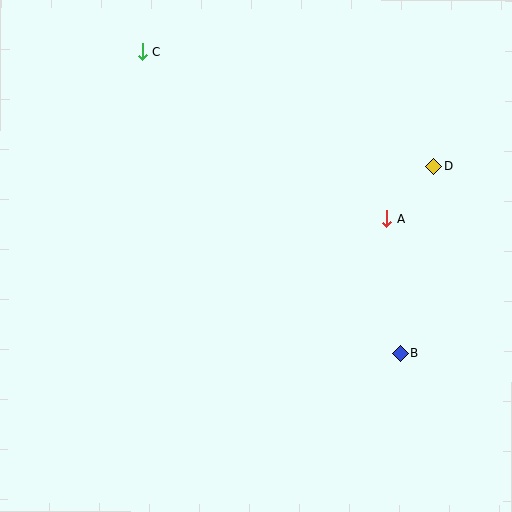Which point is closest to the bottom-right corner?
Point B is closest to the bottom-right corner.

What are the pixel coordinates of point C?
Point C is at (142, 51).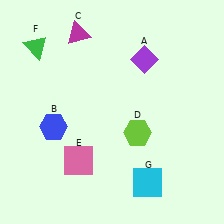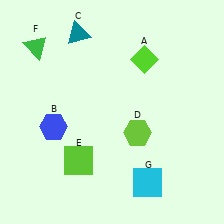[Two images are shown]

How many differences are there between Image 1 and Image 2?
There are 3 differences between the two images.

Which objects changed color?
A changed from purple to lime. C changed from magenta to teal. E changed from pink to lime.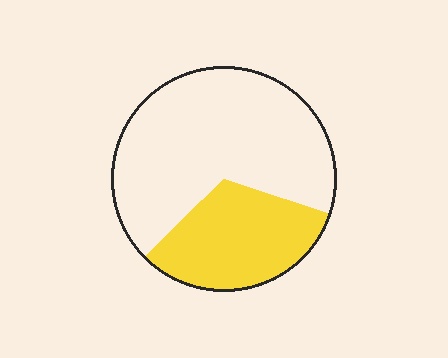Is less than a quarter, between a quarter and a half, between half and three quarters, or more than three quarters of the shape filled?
Between a quarter and a half.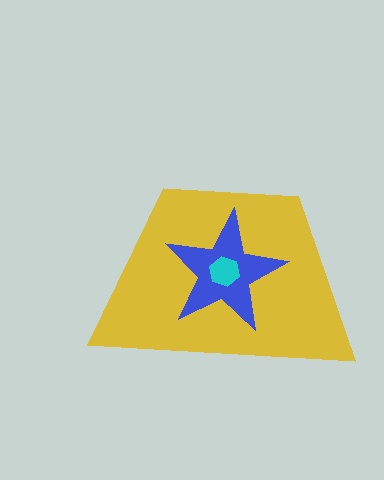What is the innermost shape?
The cyan hexagon.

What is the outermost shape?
The yellow trapezoid.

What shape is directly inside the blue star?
The cyan hexagon.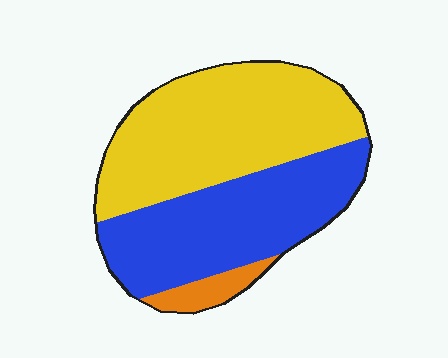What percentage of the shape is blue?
Blue takes up about two fifths (2/5) of the shape.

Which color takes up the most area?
Yellow, at roughly 50%.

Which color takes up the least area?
Orange, at roughly 5%.